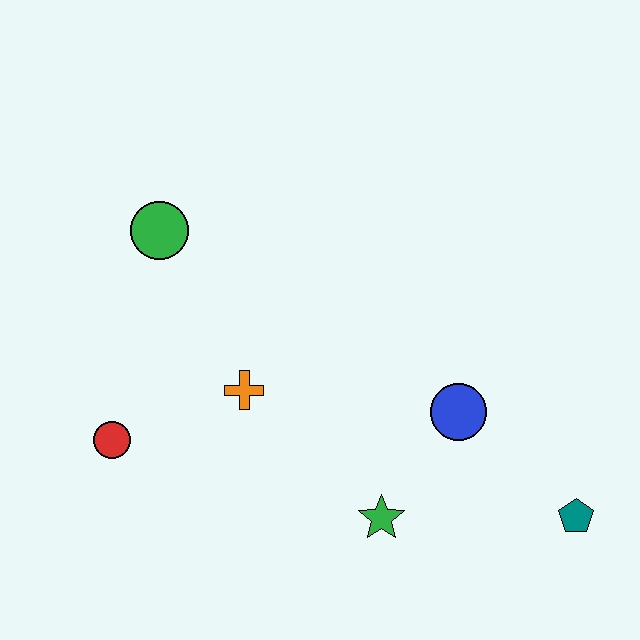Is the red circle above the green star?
Yes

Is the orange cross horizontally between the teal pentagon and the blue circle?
No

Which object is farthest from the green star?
The green circle is farthest from the green star.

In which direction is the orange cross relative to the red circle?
The orange cross is to the right of the red circle.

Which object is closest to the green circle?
The orange cross is closest to the green circle.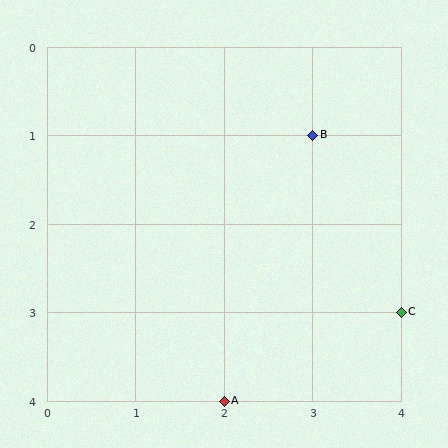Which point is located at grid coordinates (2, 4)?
Point A is at (2, 4).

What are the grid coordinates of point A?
Point A is at grid coordinates (2, 4).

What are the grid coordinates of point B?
Point B is at grid coordinates (3, 1).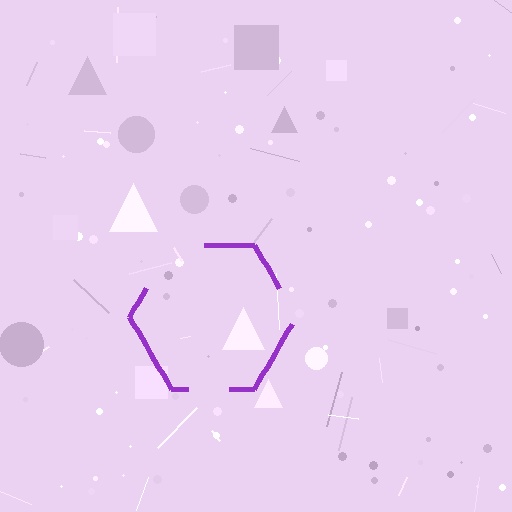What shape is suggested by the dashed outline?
The dashed outline suggests a hexagon.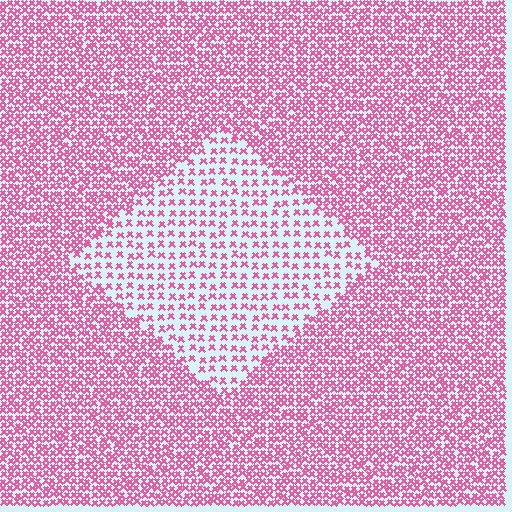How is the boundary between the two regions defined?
The boundary is defined by a change in element density (approximately 2.2x ratio). All elements are the same color, size, and shape.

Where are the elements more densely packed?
The elements are more densely packed outside the diamond boundary.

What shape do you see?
I see a diamond.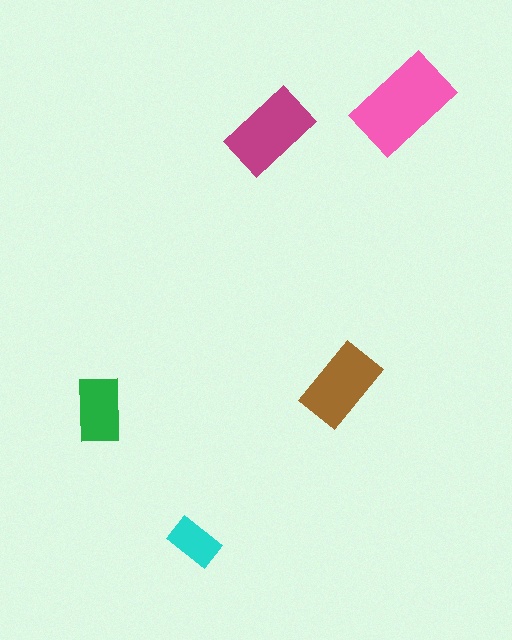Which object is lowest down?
The cyan rectangle is bottommost.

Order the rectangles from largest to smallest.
the pink one, the magenta one, the brown one, the green one, the cyan one.